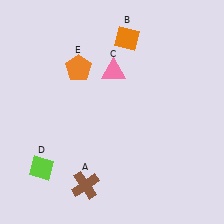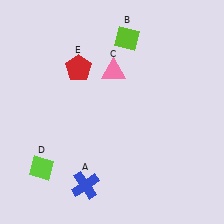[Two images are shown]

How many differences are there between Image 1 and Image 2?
There are 3 differences between the two images.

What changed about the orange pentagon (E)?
In Image 1, E is orange. In Image 2, it changed to red.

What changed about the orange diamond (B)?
In Image 1, B is orange. In Image 2, it changed to lime.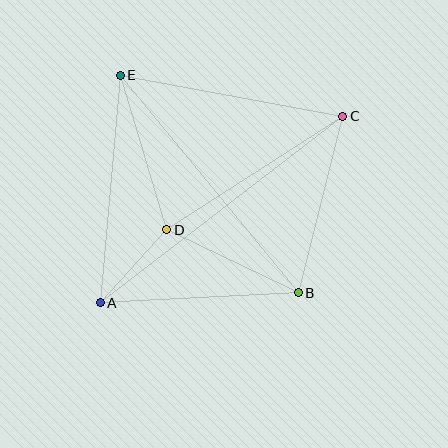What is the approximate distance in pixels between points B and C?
The distance between B and C is approximately 182 pixels.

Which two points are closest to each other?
Points A and D are closest to each other.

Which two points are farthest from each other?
Points A and C are farthest from each other.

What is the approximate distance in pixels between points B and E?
The distance between B and E is approximately 281 pixels.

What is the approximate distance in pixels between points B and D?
The distance between B and D is approximately 146 pixels.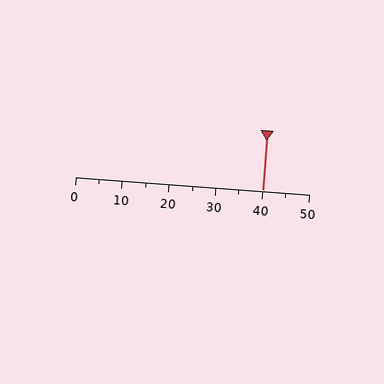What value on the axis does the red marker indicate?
The marker indicates approximately 40.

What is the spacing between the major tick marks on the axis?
The major ticks are spaced 10 apart.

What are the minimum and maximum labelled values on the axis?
The axis runs from 0 to 50.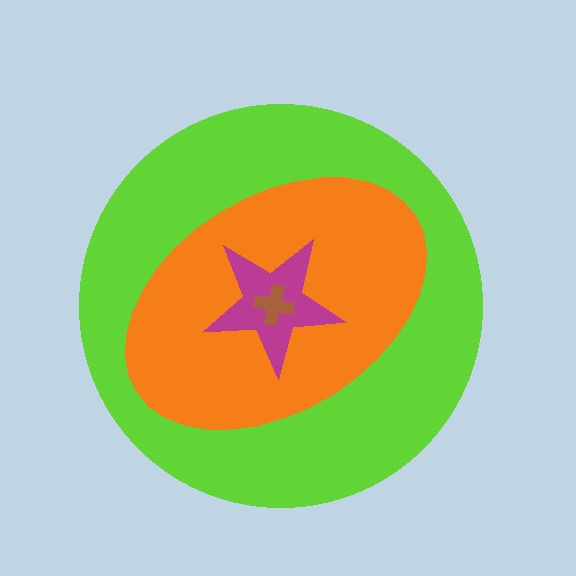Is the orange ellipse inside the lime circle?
Yes.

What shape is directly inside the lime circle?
The orange ellipse.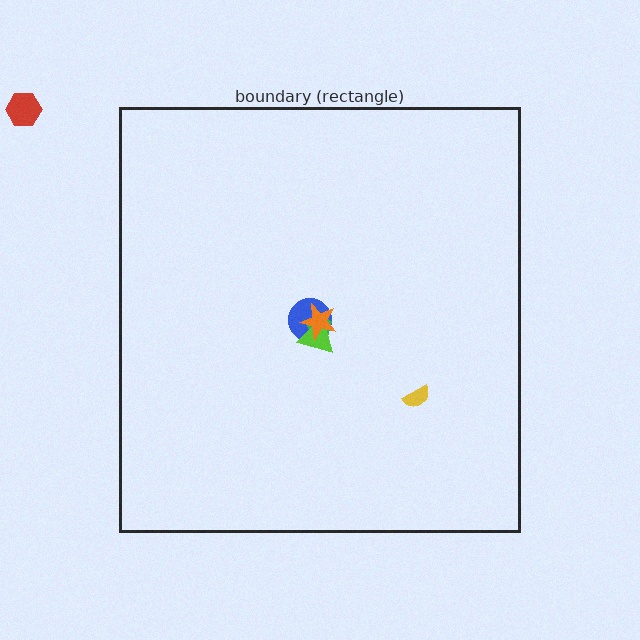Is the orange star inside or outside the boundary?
Inside.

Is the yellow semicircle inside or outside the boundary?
Inside.